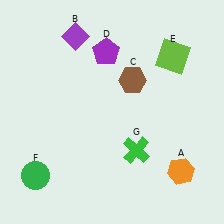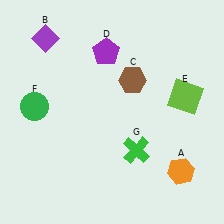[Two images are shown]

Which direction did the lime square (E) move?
The lime square (E) moved down.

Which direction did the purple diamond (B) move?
The purple diamond (B) moved left.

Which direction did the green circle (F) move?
The green circle (F) moved up.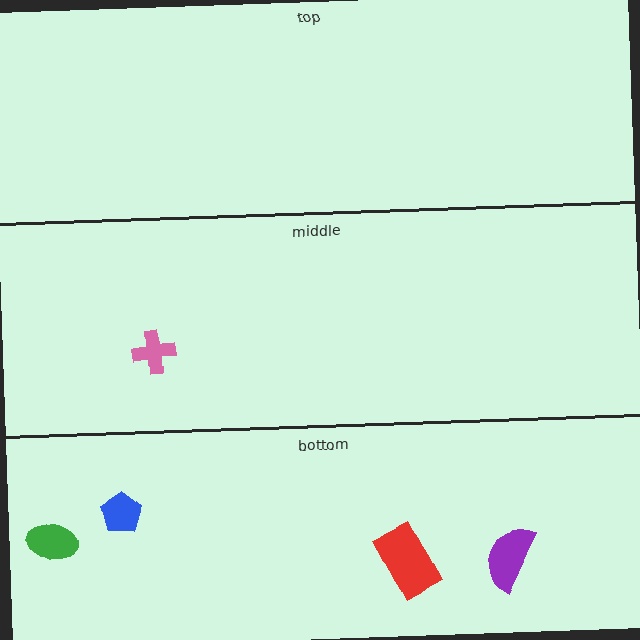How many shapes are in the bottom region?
4.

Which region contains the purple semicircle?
The bottom region.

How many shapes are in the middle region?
1.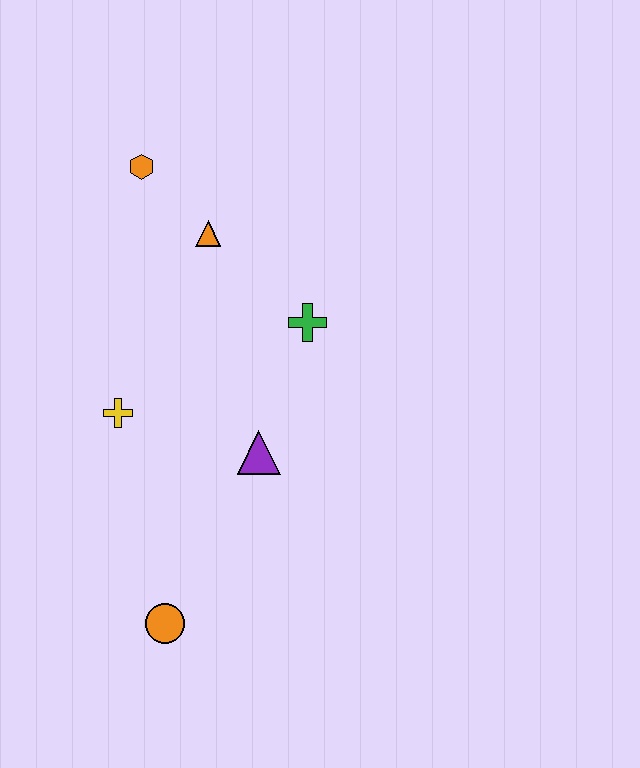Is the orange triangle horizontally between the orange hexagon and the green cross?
Yes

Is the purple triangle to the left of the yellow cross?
No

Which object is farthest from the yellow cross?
The orange hexagon is farthest from the yellow cross.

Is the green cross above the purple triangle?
Yes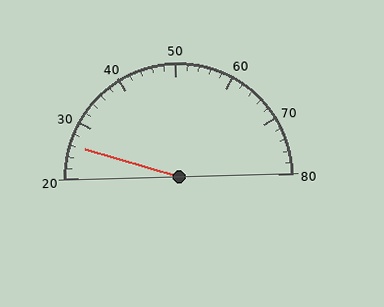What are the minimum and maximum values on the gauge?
The gauge ranges from 20 to 80.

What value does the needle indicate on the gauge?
The needle indicates approximately 26.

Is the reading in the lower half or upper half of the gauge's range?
The reading is in the lower half of the range (20 to 80).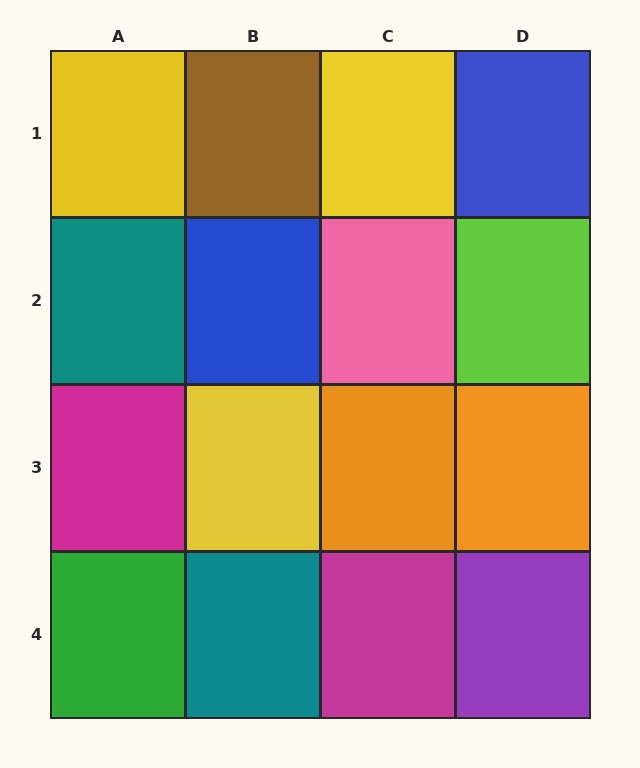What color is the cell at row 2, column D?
Lime.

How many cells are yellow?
3 cells are yellow.